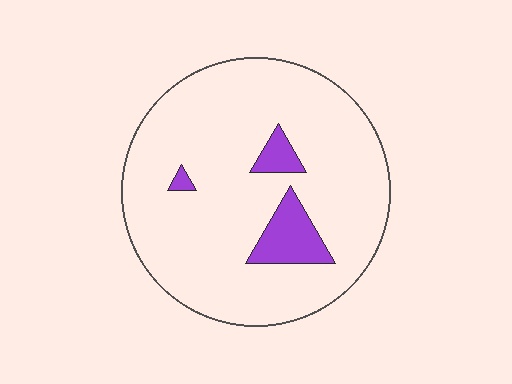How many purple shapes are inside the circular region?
3.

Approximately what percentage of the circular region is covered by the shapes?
Approximately 10%.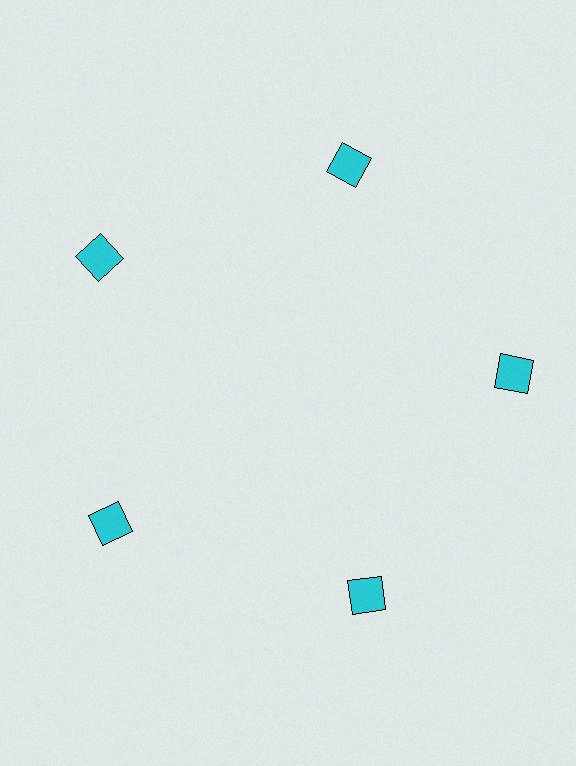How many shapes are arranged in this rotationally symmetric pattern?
There are 5 shapes, arranged in 5 groups of 1.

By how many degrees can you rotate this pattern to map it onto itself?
The pattern maps onto itself every 72 degrees of rotation.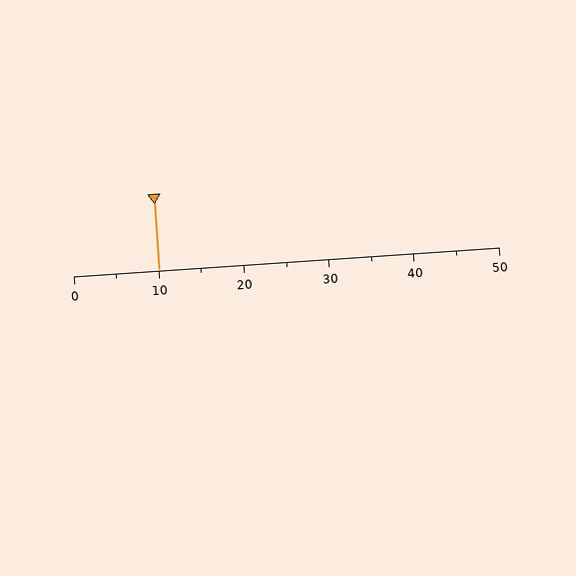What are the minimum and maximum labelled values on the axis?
The axis runs from 0 to 50.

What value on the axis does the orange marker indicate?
The marker indicates approximately 10.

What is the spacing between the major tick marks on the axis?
The major ticks are spaced 10 apart.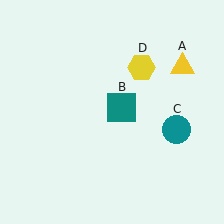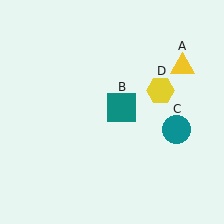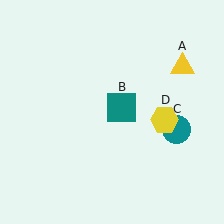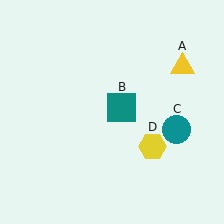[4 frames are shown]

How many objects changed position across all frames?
1 object changed position: yellow hexagon (object D).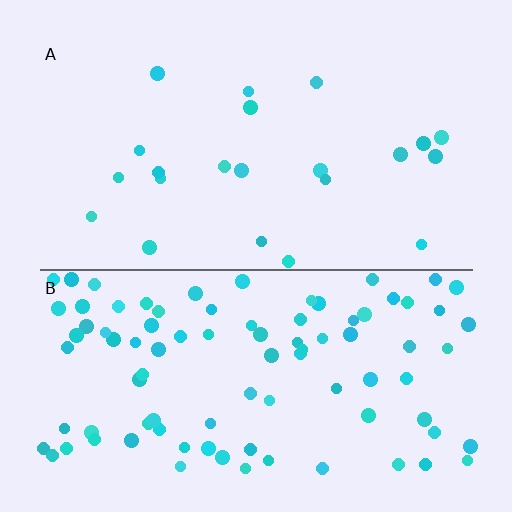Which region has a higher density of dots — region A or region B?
B (the bottom).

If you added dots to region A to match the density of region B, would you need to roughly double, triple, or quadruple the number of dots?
Approximately quadruple.